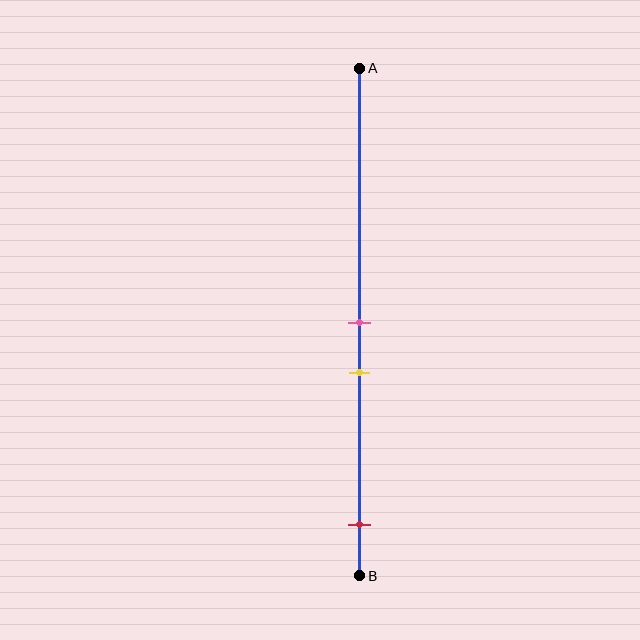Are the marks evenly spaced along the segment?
No, the marks are not evenly spaced.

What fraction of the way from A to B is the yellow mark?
The yellow mark is approximately 60% (0.6) of the way from A to B.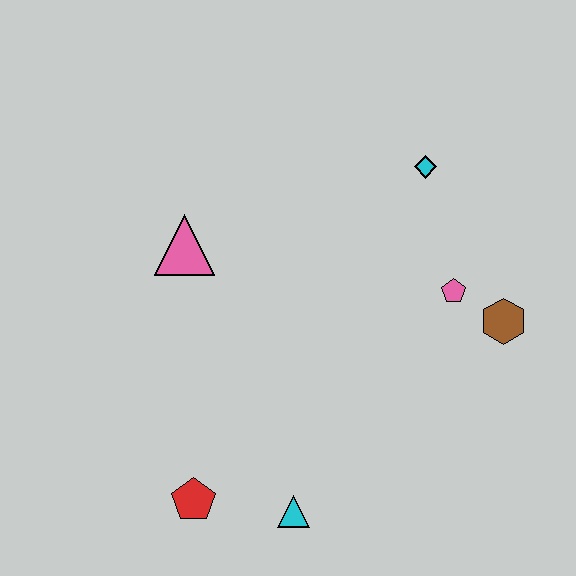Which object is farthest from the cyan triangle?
The cyan diamond is farthest from the cyan triangle.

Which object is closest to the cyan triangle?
The red pentagon is closest to the cyan triangle.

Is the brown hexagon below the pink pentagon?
Yes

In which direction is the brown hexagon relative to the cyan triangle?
The brown hexagon is to the right of the cyan triangle.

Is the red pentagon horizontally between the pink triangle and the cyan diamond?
Yes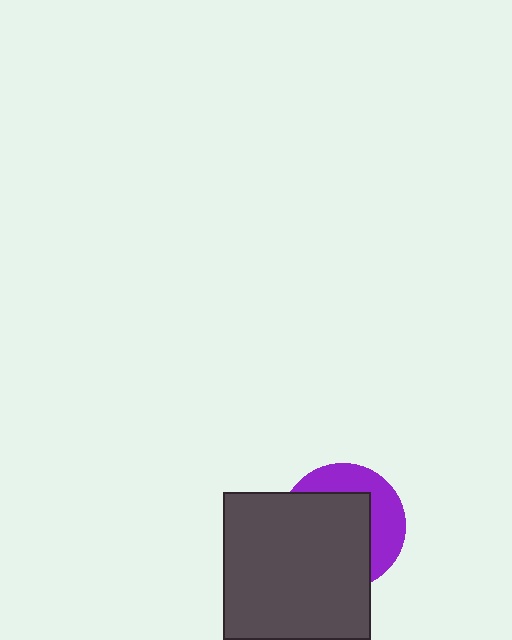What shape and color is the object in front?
The object in front is a dark gray square.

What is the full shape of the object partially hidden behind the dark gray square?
The partially hidden object is a purple circle.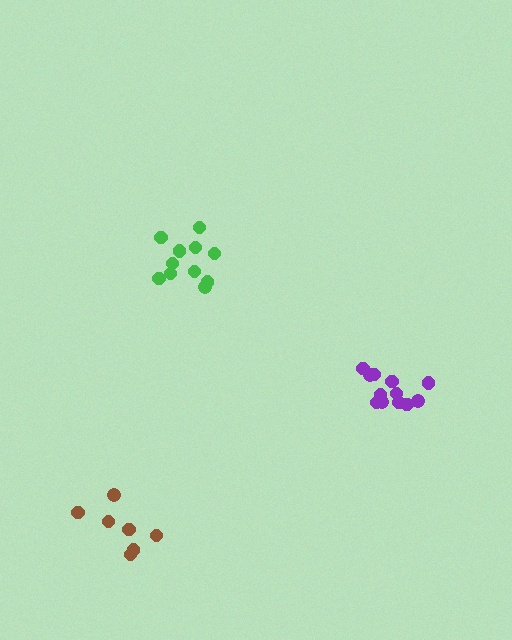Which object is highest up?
The green cluster is topmost.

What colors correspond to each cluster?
The clusters are colored: purple, green, brown.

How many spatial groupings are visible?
There are 3 spatial groupings.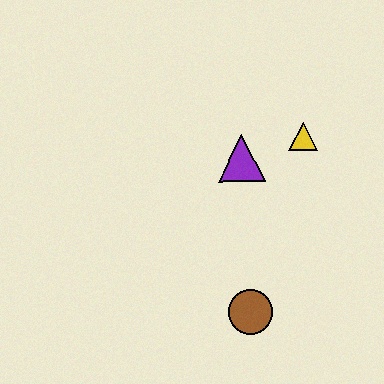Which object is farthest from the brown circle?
The yellow triangle is farthest from the brown circle.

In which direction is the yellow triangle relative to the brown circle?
The yellow triangle is above the brown circle.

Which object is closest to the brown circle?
The purple triangle is closest to the brown circle.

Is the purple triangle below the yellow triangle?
Yes